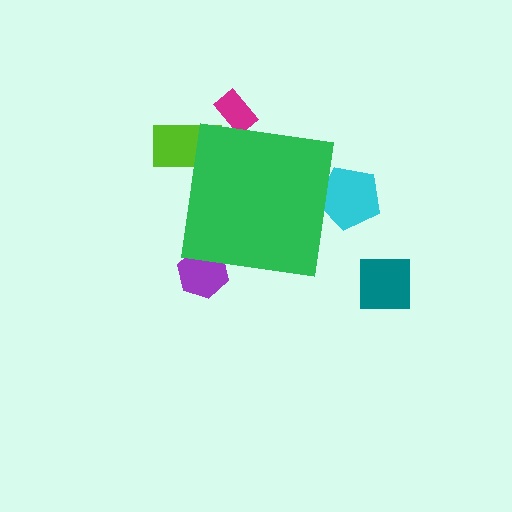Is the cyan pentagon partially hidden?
Yes, the cyan pentagon is partially hidden behind the green square.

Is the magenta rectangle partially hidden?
Yes, the magenta rectangle is partially hidden behind the green square.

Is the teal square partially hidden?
No, the teal square is fully visible.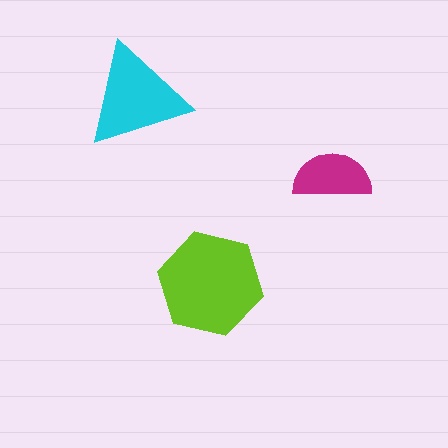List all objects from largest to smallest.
The lime hexagon, the cyan triangle, the magenta semicircle.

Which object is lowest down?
The lime hexagon is bottommost.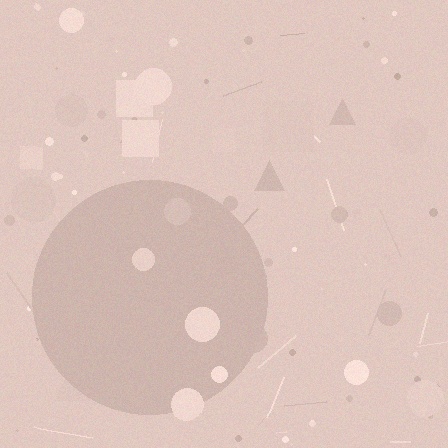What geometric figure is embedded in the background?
A circle is embedded in the background.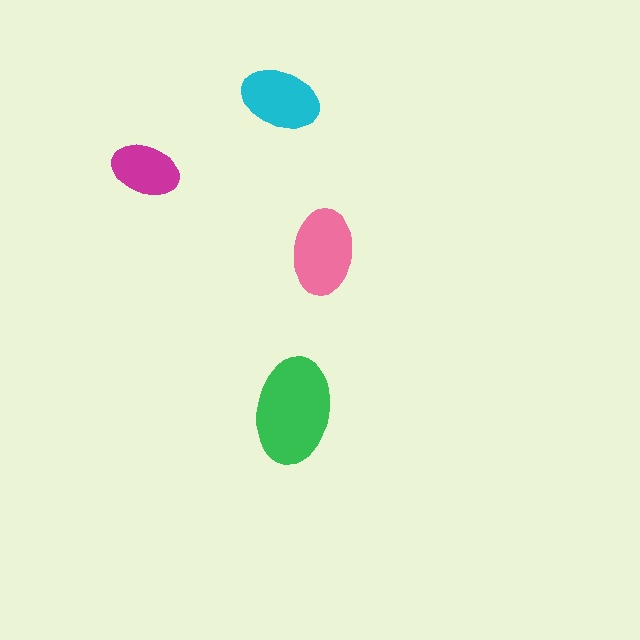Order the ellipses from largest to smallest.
the green one, the pink one, the cyan one, the magenta one.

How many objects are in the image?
There are 4 objects in the image.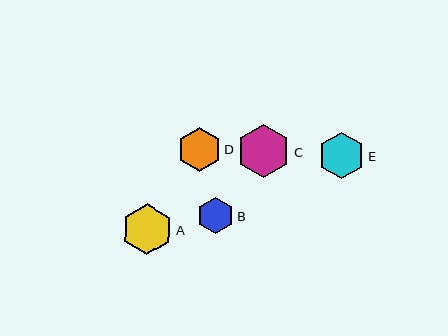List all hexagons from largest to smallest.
From largest to smallest: C, A, E, D, B.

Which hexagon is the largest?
Hexagon C is the largest with a size of approximately 54 pixels.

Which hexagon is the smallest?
Hexagon B is the smallest with a size of approximately 37 pixels.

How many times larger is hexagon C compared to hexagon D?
Hexagon C is approximately 1.2 times the size of hexagon D.